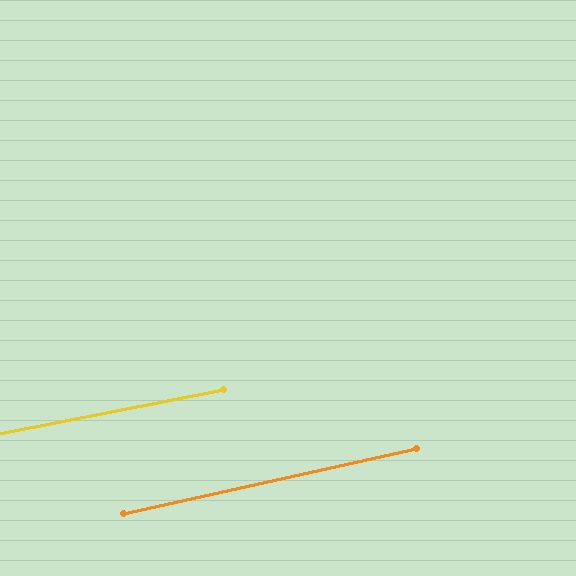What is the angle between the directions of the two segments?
Approximately 1 degree.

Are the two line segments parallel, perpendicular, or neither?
Parallel — their directions differ by only 1.3°.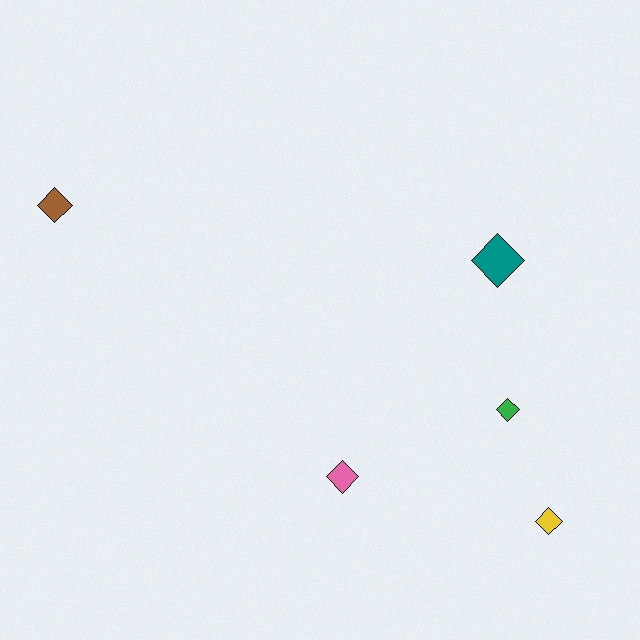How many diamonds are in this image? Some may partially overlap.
There are 5 diamonds.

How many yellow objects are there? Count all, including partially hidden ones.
There is 1 yellow object.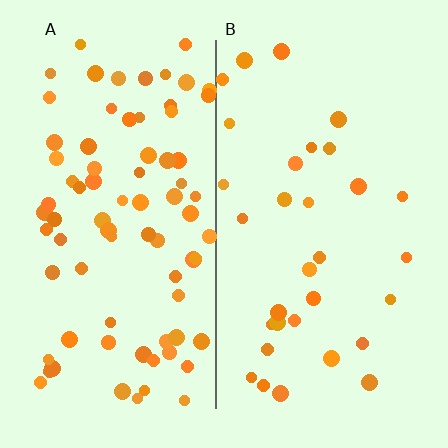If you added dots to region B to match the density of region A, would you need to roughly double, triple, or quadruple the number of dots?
Approximately triple.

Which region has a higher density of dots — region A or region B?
A (the left).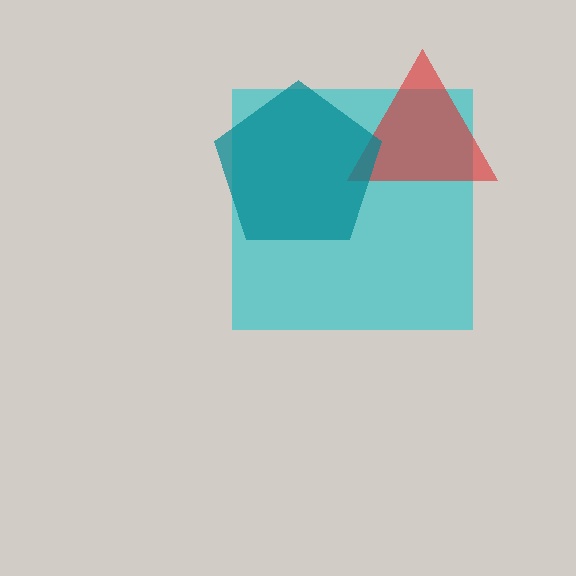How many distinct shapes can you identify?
There are 3 distinct shapes: a cyan square, a red triangle, a teal pentagon.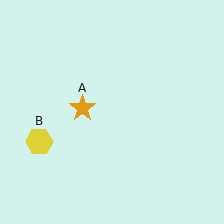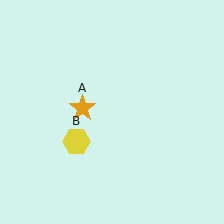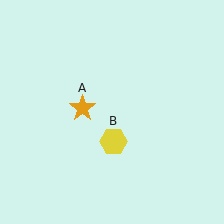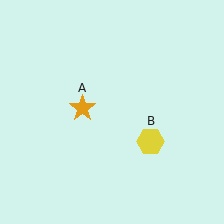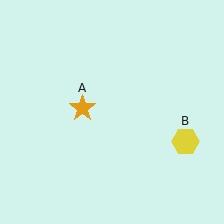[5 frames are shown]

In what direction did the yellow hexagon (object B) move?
The yellow hexagon (object B) moved right.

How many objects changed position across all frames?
1 object changed position: yellow hexagon (object B).